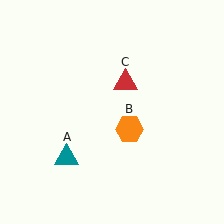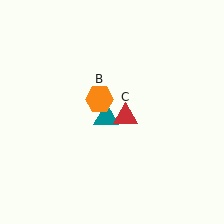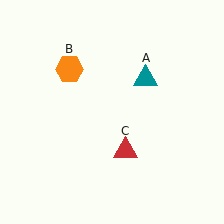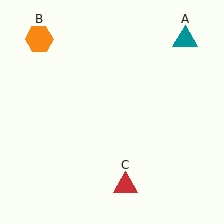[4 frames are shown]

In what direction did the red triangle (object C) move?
The red triangle (object C) moved down.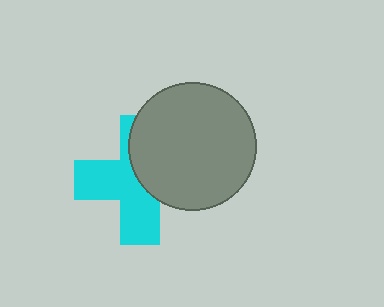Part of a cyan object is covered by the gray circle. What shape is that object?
It is a cross.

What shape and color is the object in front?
The object in front is a gray circle.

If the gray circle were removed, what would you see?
You would see the complete cyan cross.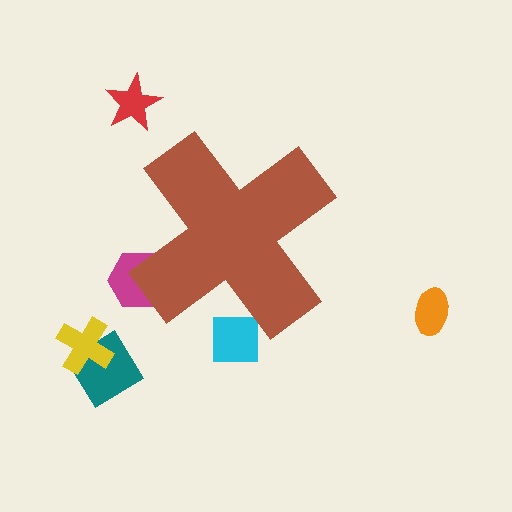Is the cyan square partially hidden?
Yes, the cyan square is partially hidden behind the brown cross.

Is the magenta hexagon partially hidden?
Yes, the magenta hexagon is partially hidden behind the brown cross.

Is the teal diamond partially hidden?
No, the teal diamond is fully visible.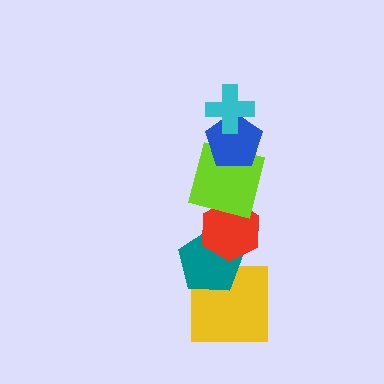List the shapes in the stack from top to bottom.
From top to bottom: the cyan cross, the blue pentagon, the lime square, the red hexagon, the teal pentagon, the yellow square.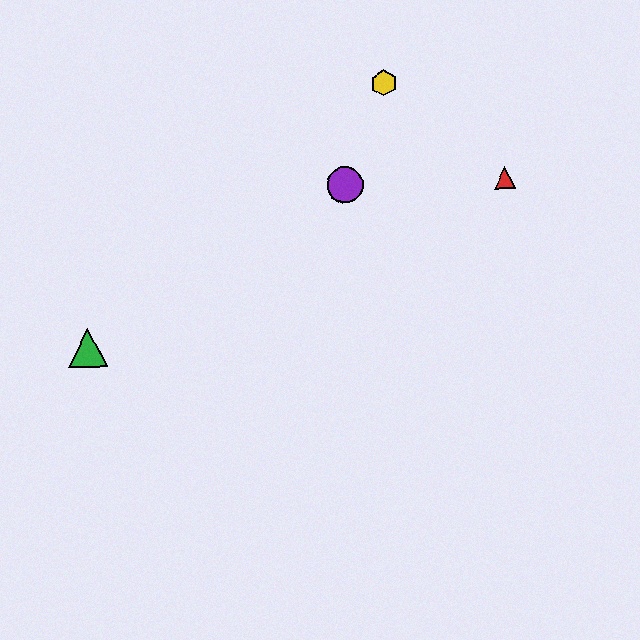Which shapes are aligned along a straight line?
The blue hexagon, the yellow hexagon, the purple circle are aligned along a straight line.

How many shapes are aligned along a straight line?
3 shapes (the blue hexagon, the yellow hexagon, the purple circle) are aligned along a straight line.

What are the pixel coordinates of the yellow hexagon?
The yellow hexagon is at (384, 83).